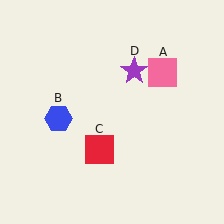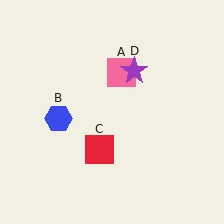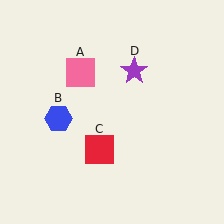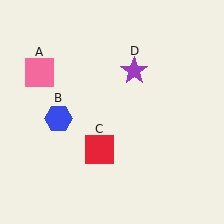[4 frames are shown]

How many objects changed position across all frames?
1 object changed position: pink square (object A).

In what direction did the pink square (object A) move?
The pink square (object A) moved left.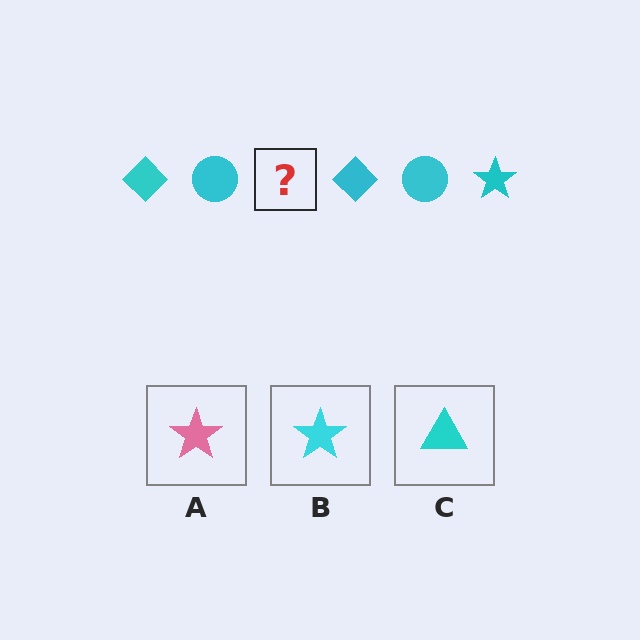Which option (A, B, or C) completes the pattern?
B.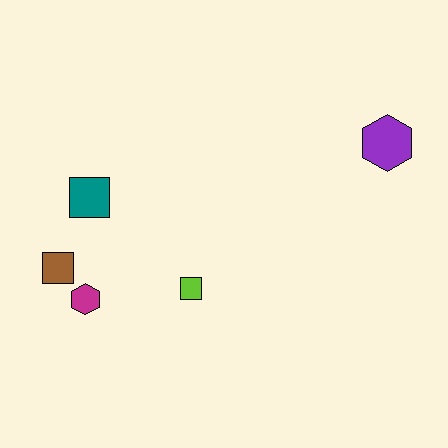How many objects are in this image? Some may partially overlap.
There are 5 objects.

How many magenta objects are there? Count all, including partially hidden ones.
There is 1 magenta object.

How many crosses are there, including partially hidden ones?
There are no crosses.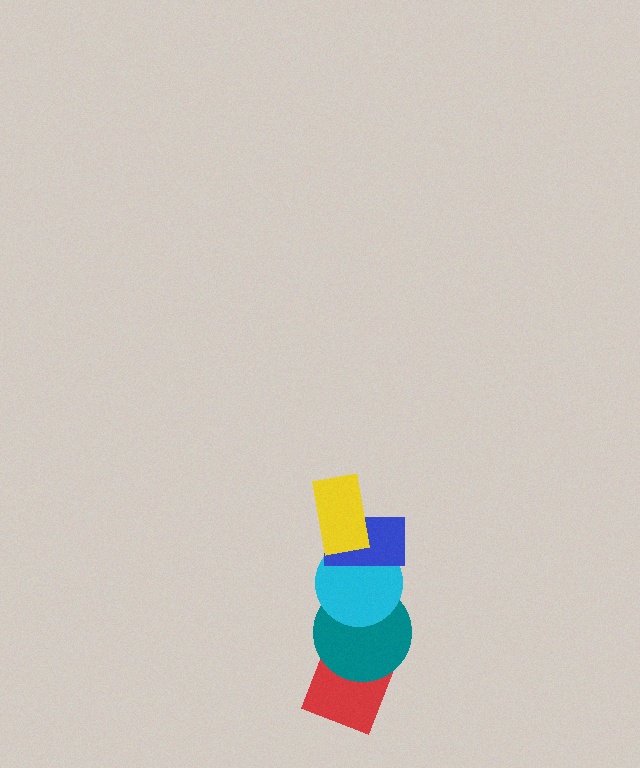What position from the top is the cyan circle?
The cyan circle is 3rd from the top.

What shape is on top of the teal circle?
The cyan circle is on top of the teal circle.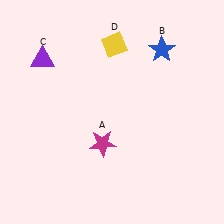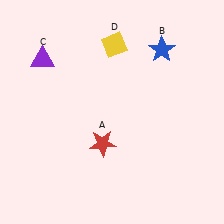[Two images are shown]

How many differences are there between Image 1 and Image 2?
There is 1 difference between the two images.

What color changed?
The star (A) changed from magenta in Image 1 to red in Image 2.